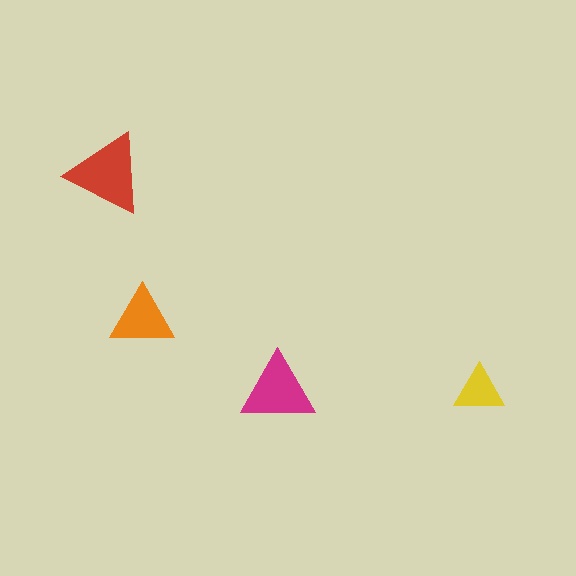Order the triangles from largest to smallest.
the red one, the magenta one, the orange one, the yellow one.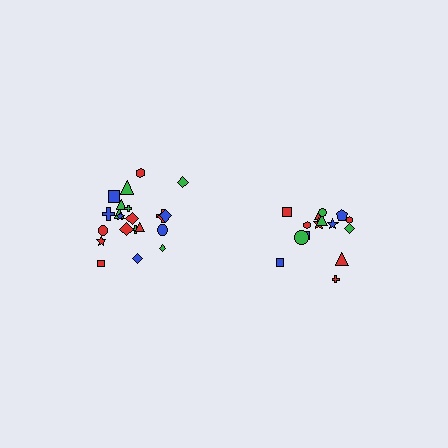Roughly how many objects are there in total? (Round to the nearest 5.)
Roughly 35 objects in total.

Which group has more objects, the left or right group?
The left group.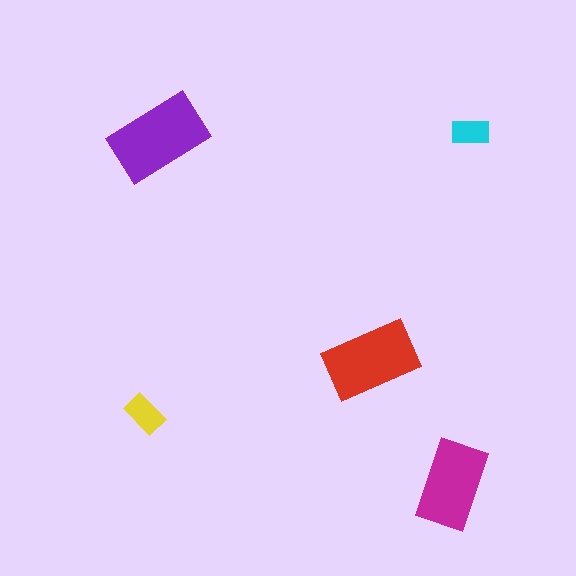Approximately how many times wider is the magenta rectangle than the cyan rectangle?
About 2.5 times wider.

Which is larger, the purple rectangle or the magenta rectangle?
The purple one.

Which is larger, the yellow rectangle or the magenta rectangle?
The magenta one.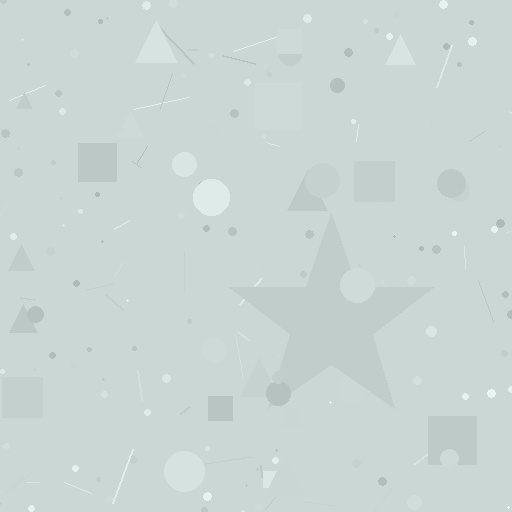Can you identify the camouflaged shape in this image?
The camouflaged shape is a star.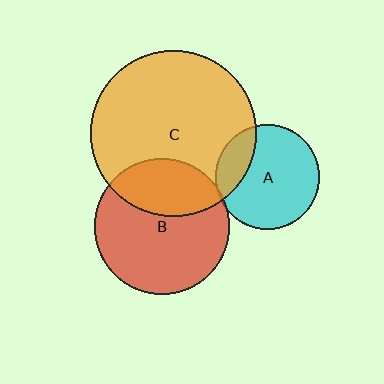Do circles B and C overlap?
Yes.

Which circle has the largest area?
Circle C (orange).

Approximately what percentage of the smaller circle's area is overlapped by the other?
Approximately 35%.